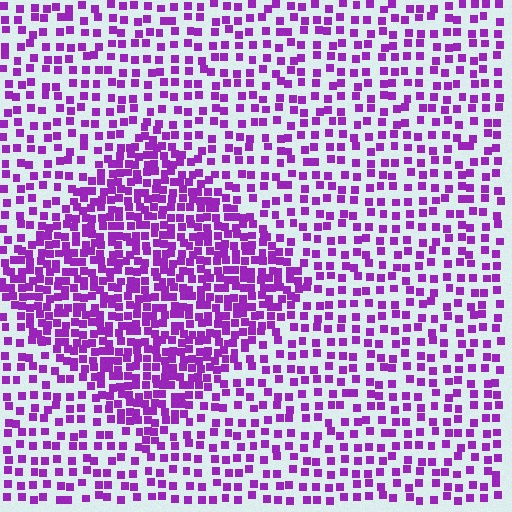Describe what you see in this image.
The image contains small purple elements arranged at two different densities. A diamond-shaped region is visible where the elements are more densely packed than the surrounding area.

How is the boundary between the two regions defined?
The boundary is defined by a change in element density (approximately 2.1x ratio). All elements are the same color, size, and shape.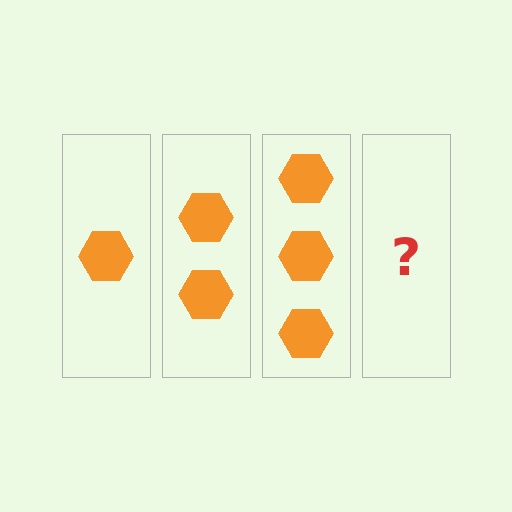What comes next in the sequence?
The next element should be 4 hexagons.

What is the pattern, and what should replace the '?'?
The pattern is that each step adds one more hexagon. The '?' should be 4 hexagons.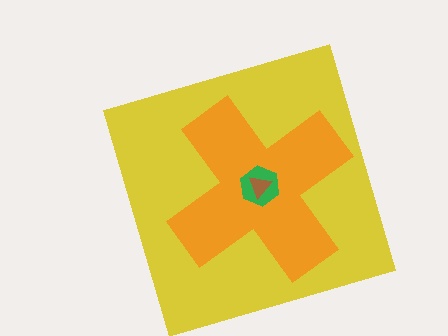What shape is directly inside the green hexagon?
The brown triangle.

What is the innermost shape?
The brown triangle.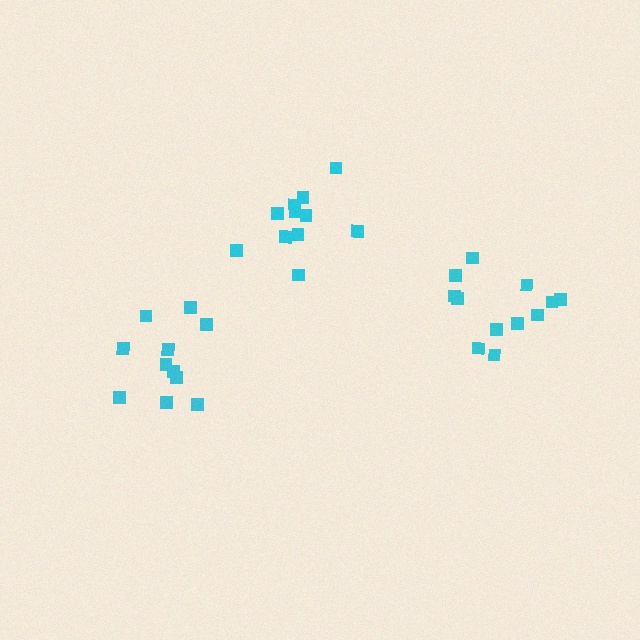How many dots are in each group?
Group 1: 12 dots, Group 2: 11 dots, Group 3: 11 dots (34 total).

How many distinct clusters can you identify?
There are 3 distinct clusters.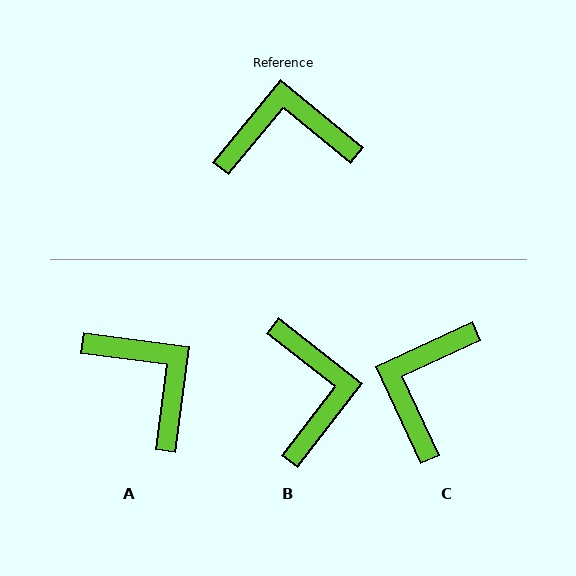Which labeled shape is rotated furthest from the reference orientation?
B, about 88 degrees away.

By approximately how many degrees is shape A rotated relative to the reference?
Approximately 58 degrees clockwise.